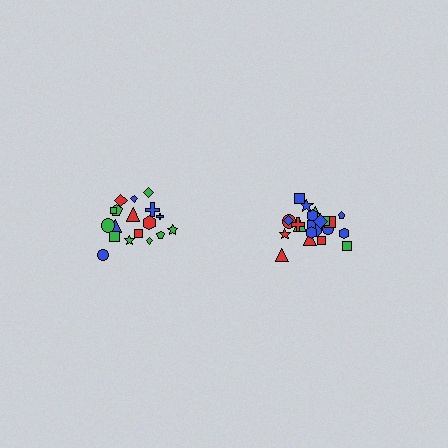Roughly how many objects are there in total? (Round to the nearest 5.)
Roughly 45 objects in total.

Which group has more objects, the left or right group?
The right group.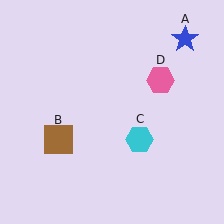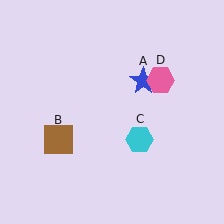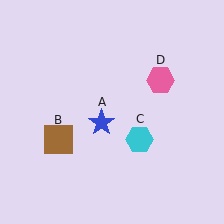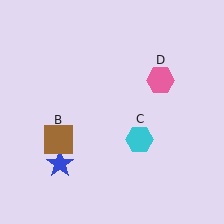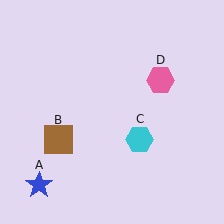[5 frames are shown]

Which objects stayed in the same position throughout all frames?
Brown square (object B) and cyan hexagon (object C) and pink hexagon (object D) remained stationary.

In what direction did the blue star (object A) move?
The blue star (object A) moved down and to the left.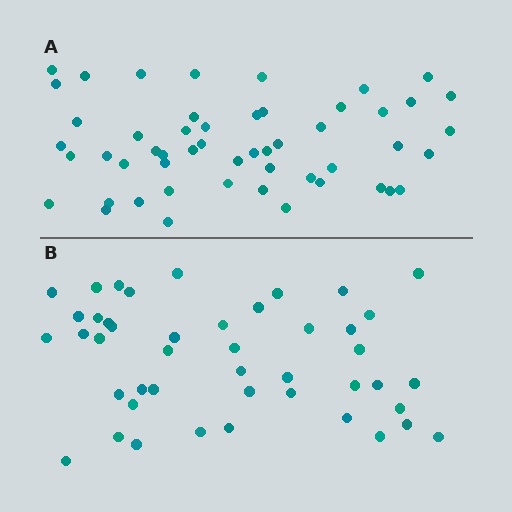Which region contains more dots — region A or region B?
Region A (the top region) has more dots.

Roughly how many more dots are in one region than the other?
Region A has roughly 8 or so more dots than region B.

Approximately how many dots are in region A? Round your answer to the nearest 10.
About 50 dots. (The exact count is 52, which rounds to 50.)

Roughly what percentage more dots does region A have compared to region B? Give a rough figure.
About 15% more.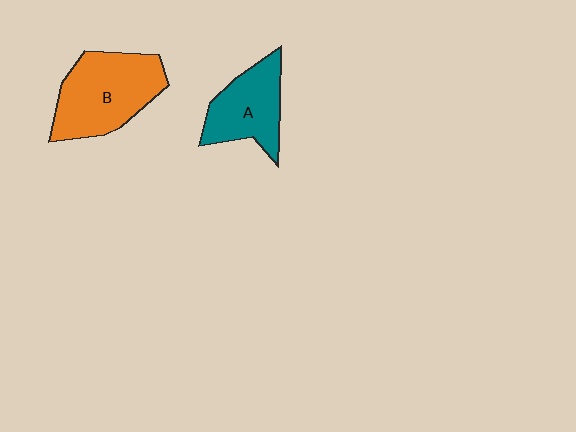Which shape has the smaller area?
Shape A (teal).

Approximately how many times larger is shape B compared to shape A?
Approximately 1.4 times.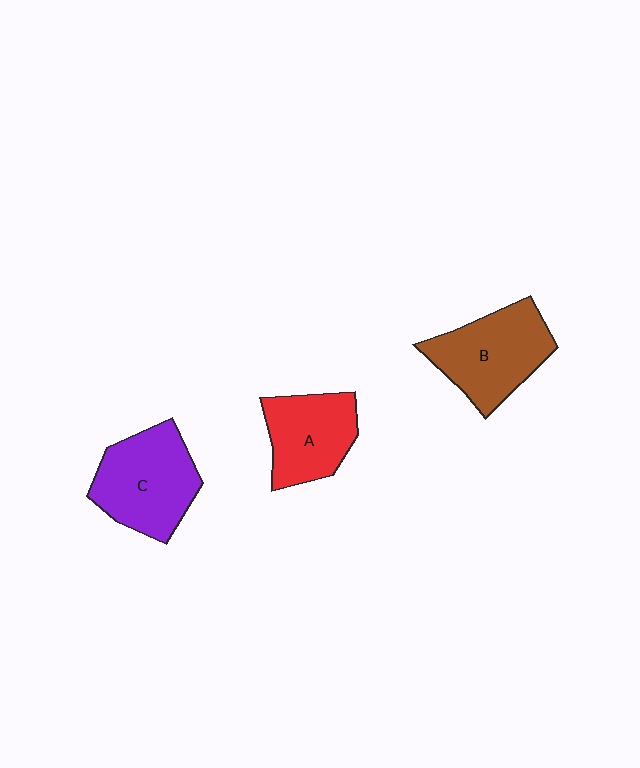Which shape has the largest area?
Shape C (purple).